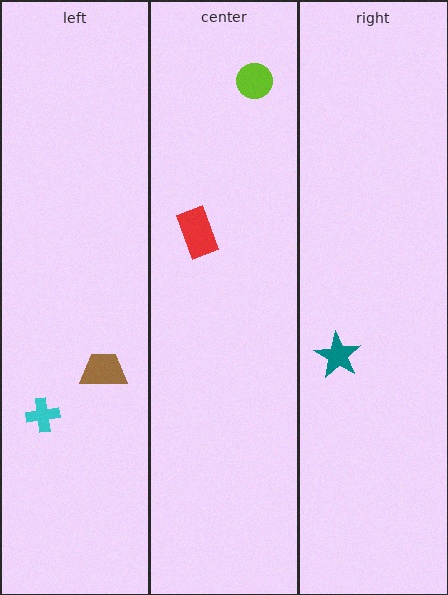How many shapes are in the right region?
1.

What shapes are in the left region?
The brown trapezoid, the cyan cross.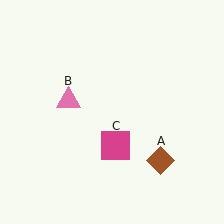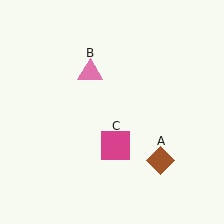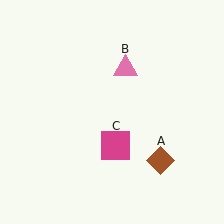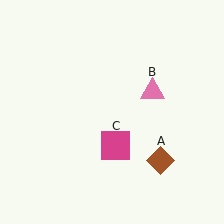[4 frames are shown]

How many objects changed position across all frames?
1 object changed position: pink triangle (object B).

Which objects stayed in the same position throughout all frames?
Brown diamond (object A) and magenta square (object C) remained stationary.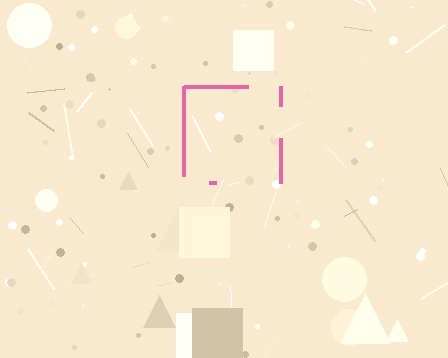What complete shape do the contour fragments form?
The contour fragments form a square.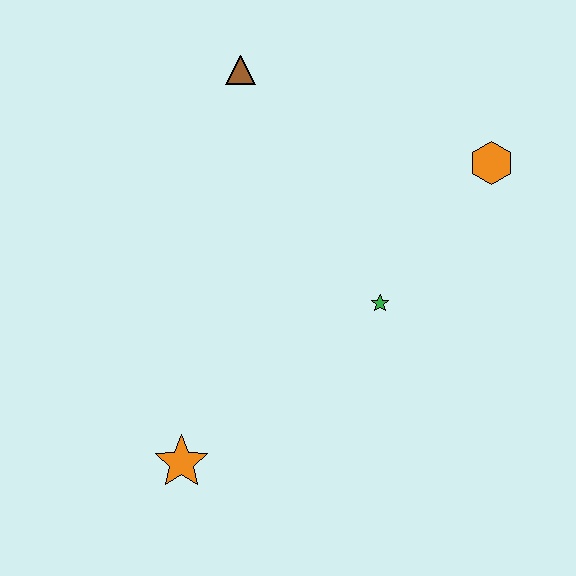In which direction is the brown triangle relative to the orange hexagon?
The brown triangle is to the left of the orange hexagon.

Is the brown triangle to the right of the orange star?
Yes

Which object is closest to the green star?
The orange hexagon is closest to the green star.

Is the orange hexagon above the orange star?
Yes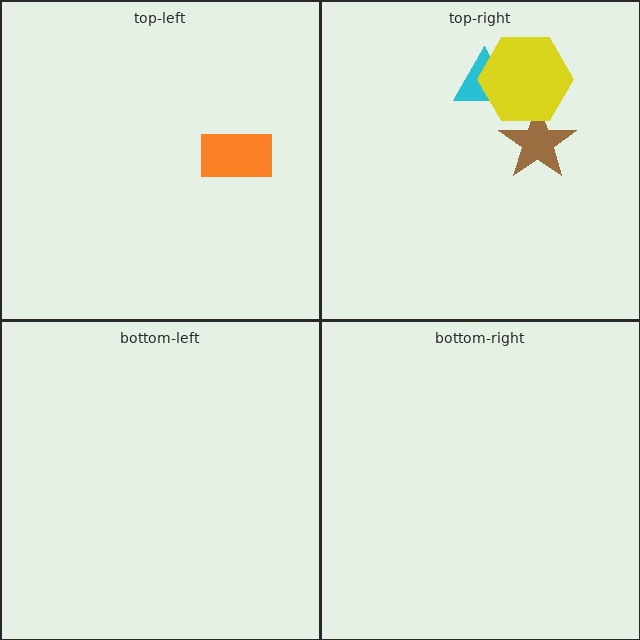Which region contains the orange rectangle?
The top-left region.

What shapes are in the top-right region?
The cyan triangle, the brown star, the yellow hexagon.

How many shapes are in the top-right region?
3.